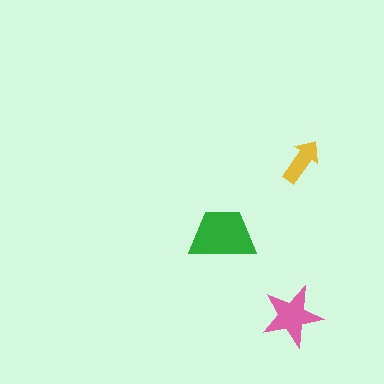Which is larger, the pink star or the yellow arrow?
The pink star.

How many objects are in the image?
There are 3 objects in the image.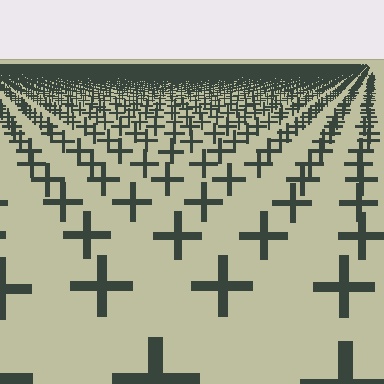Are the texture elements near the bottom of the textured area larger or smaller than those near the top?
Larger. Near the bottom, elements are closer to the viewer and appear at a bigger on-screen size.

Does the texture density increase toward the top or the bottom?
Density increases toward the top.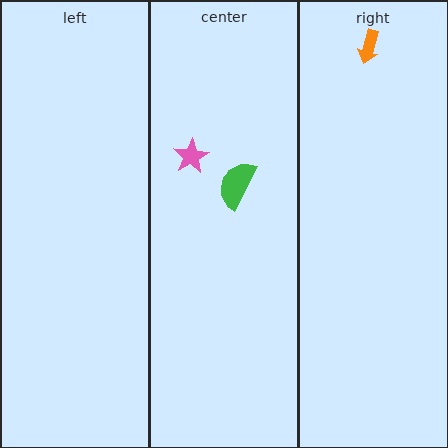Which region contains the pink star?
The center region.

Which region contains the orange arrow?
The right region.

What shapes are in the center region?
The pink star, the green semicircle.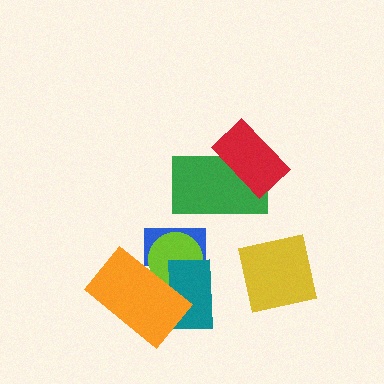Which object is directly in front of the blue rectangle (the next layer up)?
The lime circle is directly in front of the blue rectangle.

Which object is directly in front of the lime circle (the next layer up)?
The teal rectangle is directly in front of the lime circle.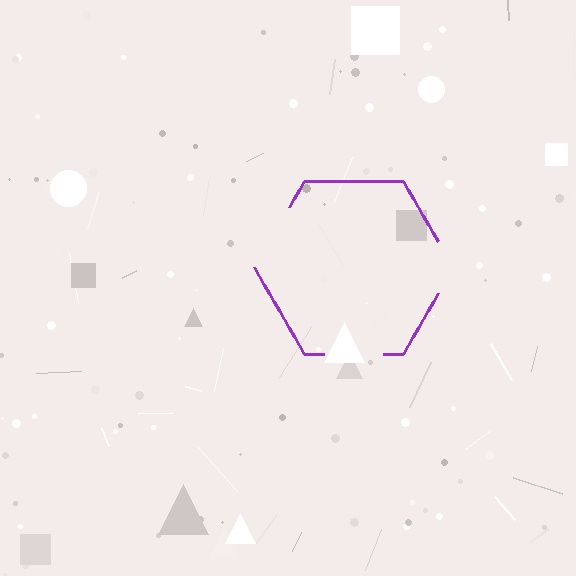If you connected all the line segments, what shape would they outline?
They would outline a hexagon.